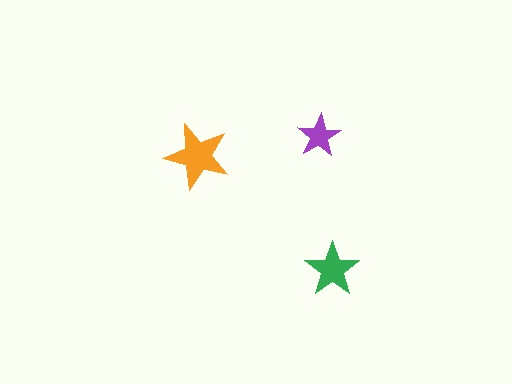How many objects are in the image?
There are 3 objects in the image.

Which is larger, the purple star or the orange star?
The orange one.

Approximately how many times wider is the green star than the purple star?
About 1.5 times wider.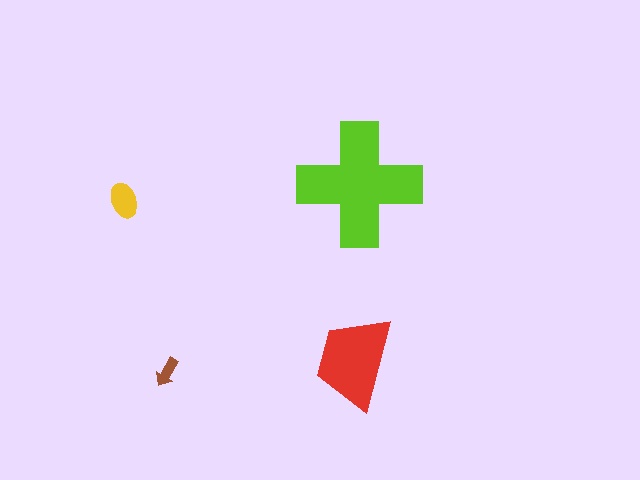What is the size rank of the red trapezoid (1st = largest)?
2nd.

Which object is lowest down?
The brown arrow is bottommost.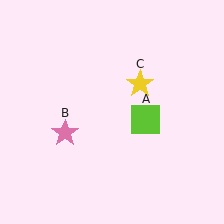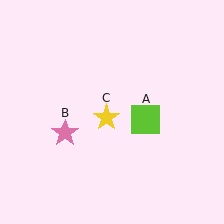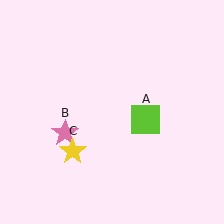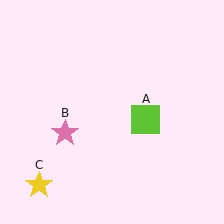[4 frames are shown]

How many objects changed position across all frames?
1 object changed position: yellow star (object C).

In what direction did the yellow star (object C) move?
The yellow star (object C) moved down and to the left.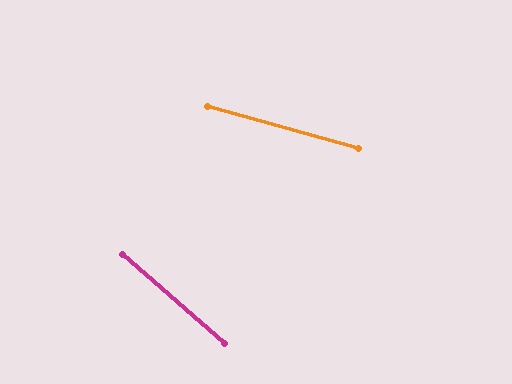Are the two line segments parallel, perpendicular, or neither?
Neither parallel nor perpendicular — they differ by about 26°.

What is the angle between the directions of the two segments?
Approximately 26 degrees.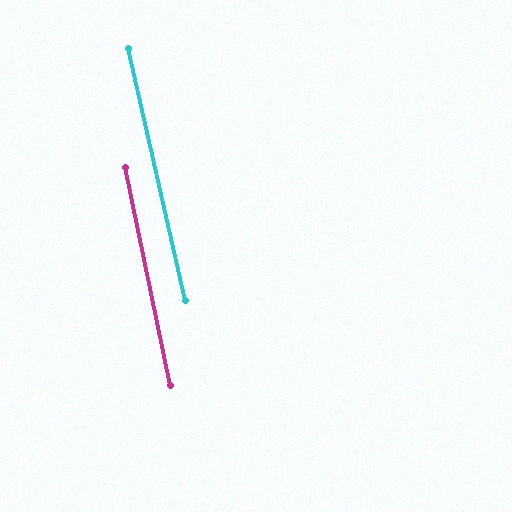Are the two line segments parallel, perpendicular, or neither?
Parallel — their directions differ by only 1.3°.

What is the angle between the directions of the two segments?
Approximately 1 degree.